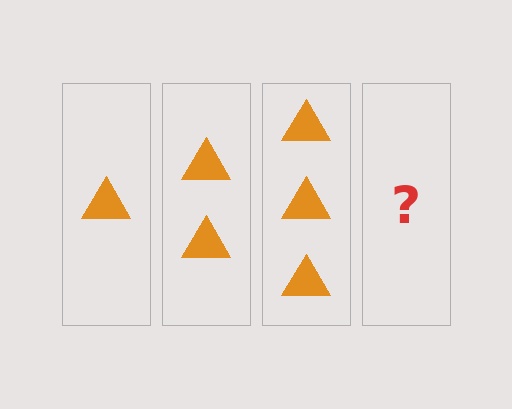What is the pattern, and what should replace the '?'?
The pattern is that each step adds one more triangle. The '?' should be 4 triangles.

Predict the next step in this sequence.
The next step is 4 triangles.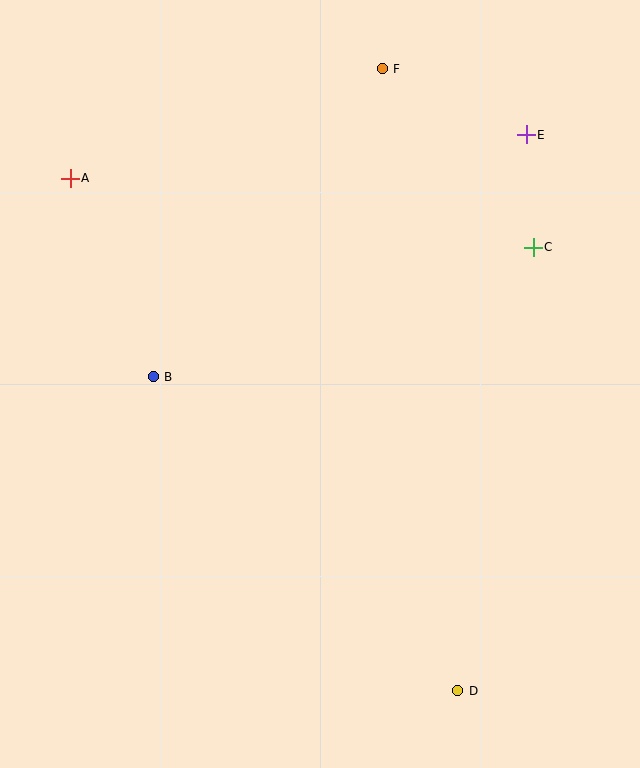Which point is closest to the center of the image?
Point B at (153, 377) is closest to the center.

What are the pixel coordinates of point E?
Point E is at (526, 135).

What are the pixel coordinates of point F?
Point F is at (382, 69).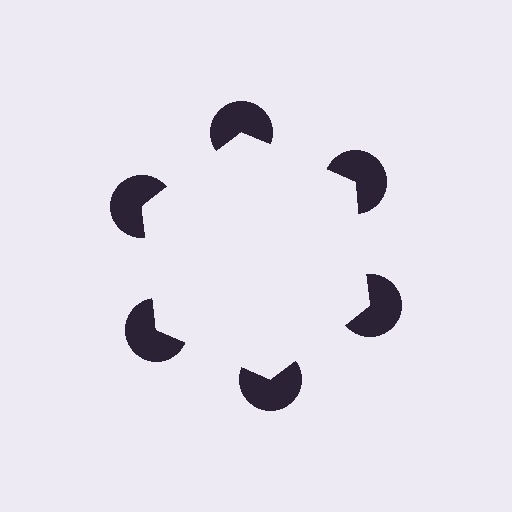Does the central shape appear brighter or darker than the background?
It typically appears slightly brighter than the background, even though no actual brightness change is drawn.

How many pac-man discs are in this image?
There are 6 — one at each vertex of the illusory hexagon.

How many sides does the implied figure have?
6 sides.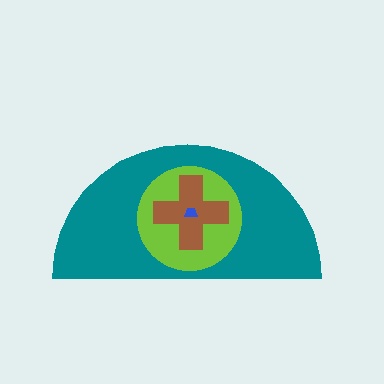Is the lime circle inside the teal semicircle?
Yes.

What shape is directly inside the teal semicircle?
The lime circle.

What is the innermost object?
The blue trapezoid.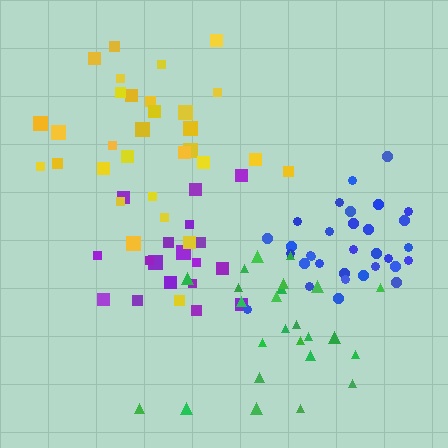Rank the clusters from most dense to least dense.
blue, purple, green, yellow.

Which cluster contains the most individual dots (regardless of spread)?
Blue (32).